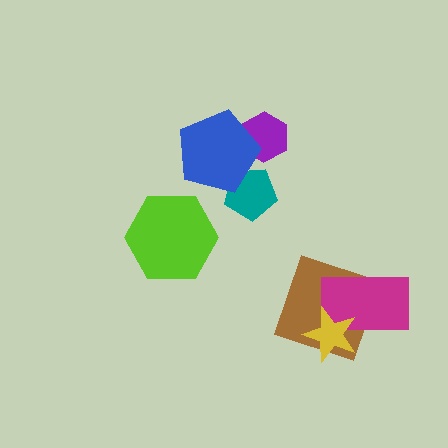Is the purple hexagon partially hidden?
Yes, it is partially covered by another shape.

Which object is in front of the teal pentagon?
The blue pentagon is in front of the teal pentagon.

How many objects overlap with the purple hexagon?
1 object overlaps with the purple hexagon.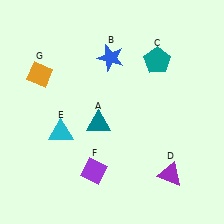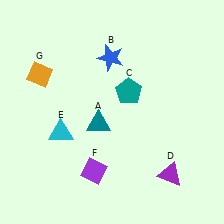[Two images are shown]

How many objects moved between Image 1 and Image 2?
1 object moved between the two images.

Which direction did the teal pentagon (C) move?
The teal pentagon (C) moved down.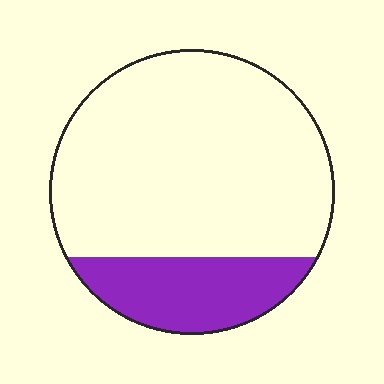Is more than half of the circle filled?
No.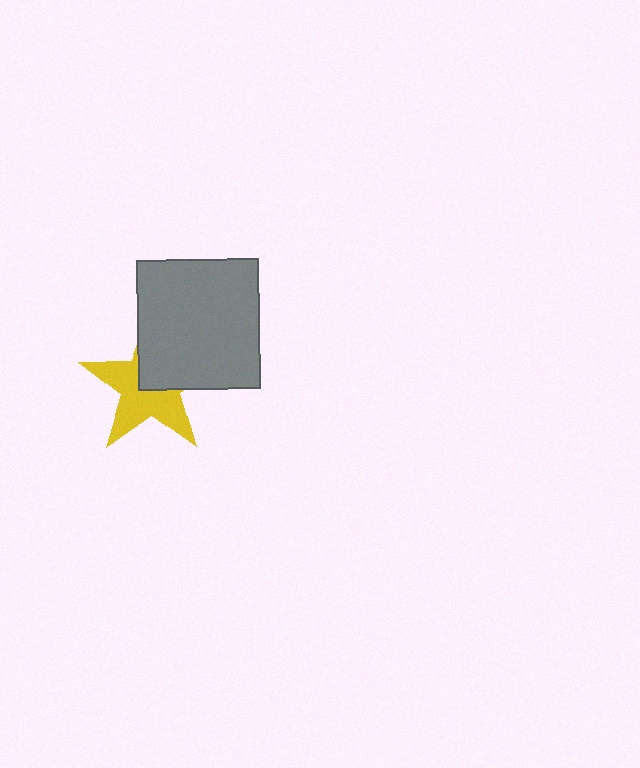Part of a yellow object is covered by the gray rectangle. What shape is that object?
It is a star.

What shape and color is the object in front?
The object in front is a gray rectangle.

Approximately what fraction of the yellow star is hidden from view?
Roughly 42% of the yellow star is hidden behind the gray rectangle.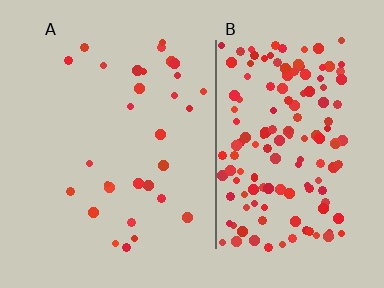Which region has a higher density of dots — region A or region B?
B (the right).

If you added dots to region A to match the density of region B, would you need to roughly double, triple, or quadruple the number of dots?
Approximately quadruple.